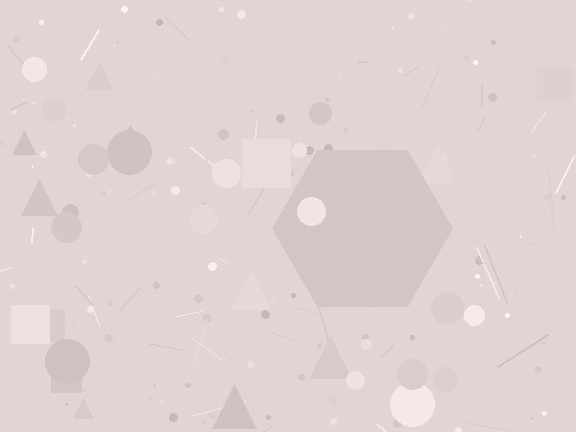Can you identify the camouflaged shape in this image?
The camouflaged shape is a hexagon.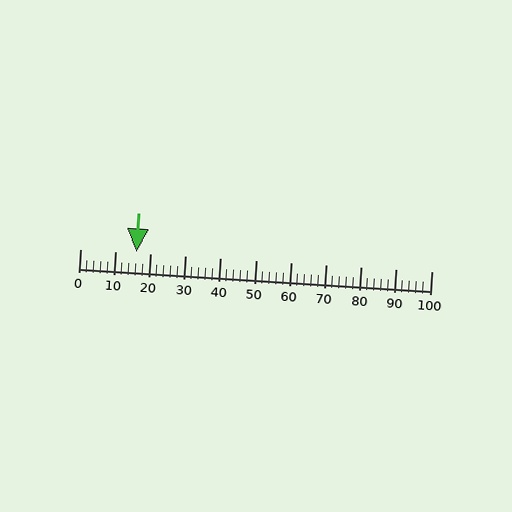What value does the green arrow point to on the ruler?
The green arrow points to approximately 16.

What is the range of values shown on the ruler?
The ruler shows values from 0 to 100.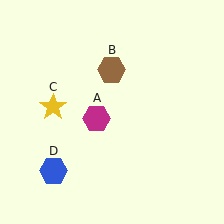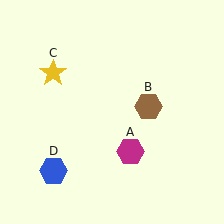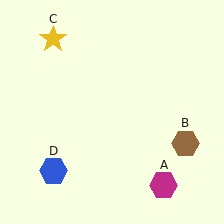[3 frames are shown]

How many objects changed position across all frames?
3 objects changed position: magenta hexagon (object A), brown hexagon (object B), yellow star (object C).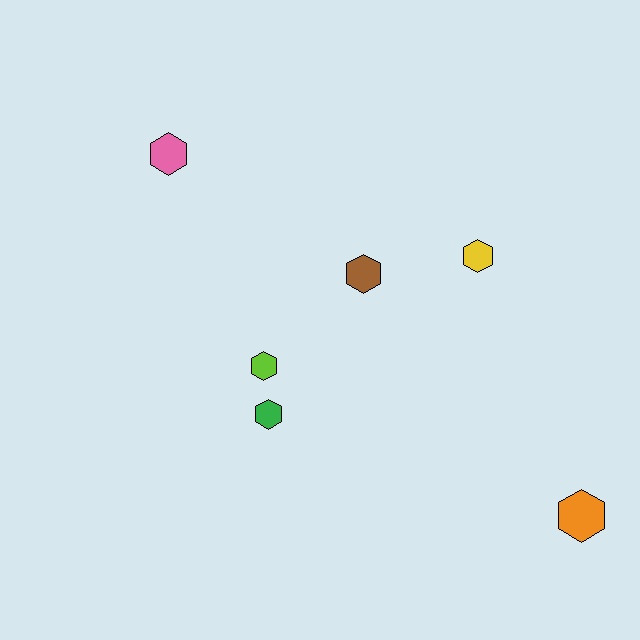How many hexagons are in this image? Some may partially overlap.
There are 6 hexagons.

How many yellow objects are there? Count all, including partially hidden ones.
There is 1 yellow object.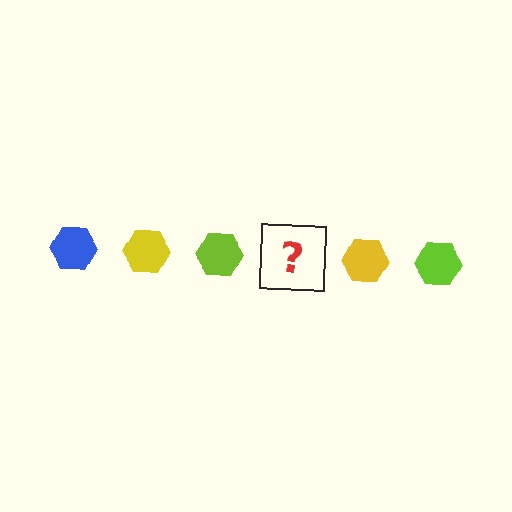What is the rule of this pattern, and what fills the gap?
The rule is that the pattern cycles through blue, yellow, lime hexagons. The gap should be filled with a blue hexagon.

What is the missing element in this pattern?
The missing element is a blue hexagon.